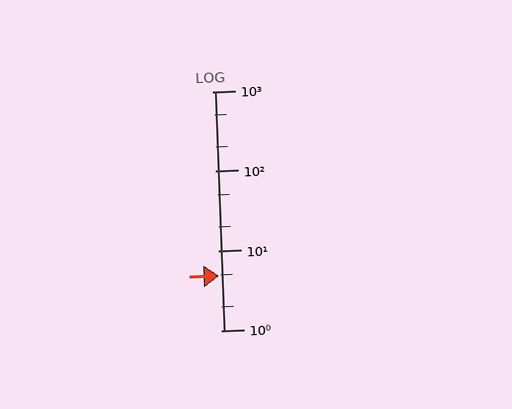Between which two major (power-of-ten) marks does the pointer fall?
The pointer is between 1 and 10.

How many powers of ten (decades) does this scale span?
The scale spans 3 decades, from 1 to 1000.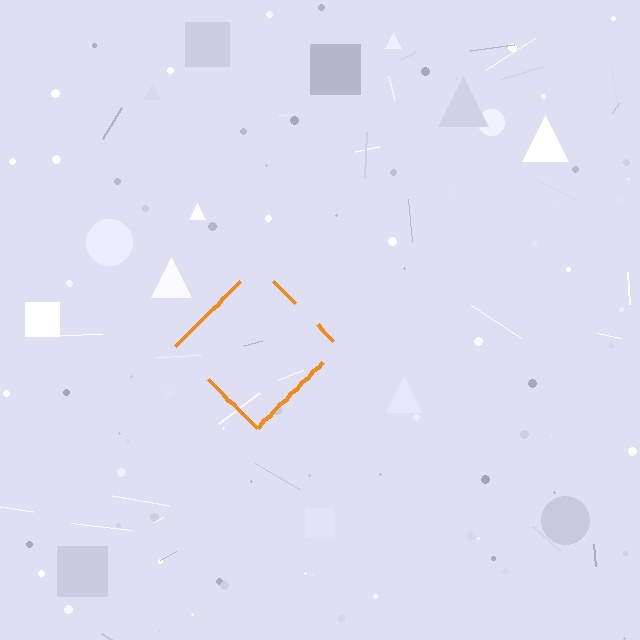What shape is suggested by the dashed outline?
The dashed outline suggests a diamond.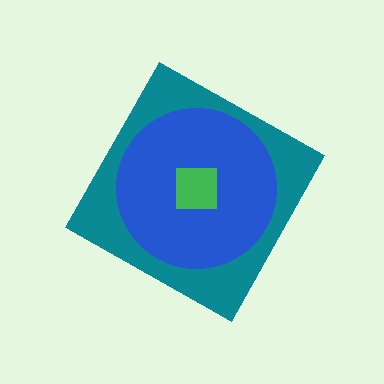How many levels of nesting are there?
3.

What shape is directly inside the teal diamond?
The blue circle.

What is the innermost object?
The green square.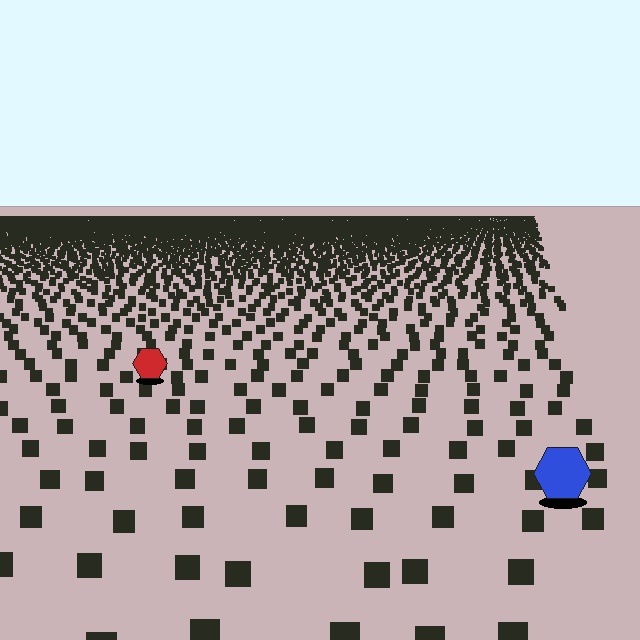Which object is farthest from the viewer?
The red hexagon is farthest from the viewer. It appears smaller and the ground texture around it is denser.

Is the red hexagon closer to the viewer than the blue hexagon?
No. The blue hexagon is closer — you can tell from the texture gradient: the ground texture is coarser near it.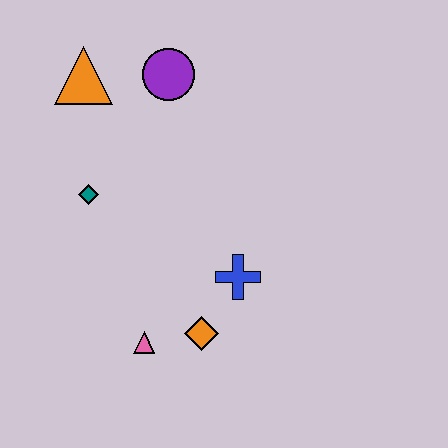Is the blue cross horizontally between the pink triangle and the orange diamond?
No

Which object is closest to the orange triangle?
The purple circle is closest to the orange triangle.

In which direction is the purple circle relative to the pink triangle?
The purple circle is above the pink triangle.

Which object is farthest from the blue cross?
The orange triangle is farthest from the blue cross.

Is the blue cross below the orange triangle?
Yes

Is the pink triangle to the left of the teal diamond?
No